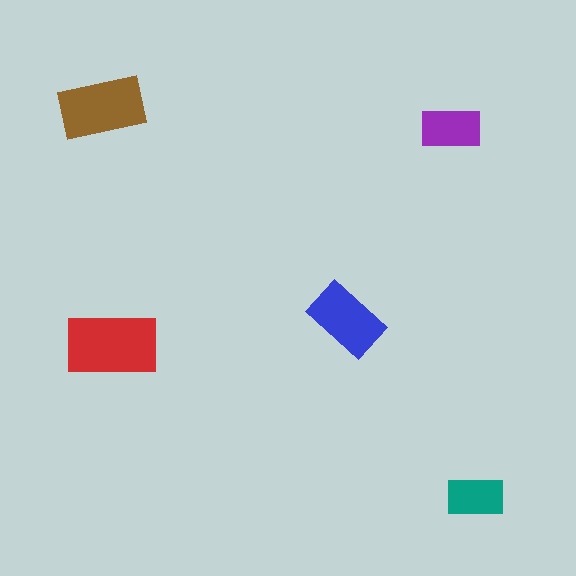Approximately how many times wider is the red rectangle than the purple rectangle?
About 1.5 times wider.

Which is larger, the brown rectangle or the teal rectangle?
The brown one.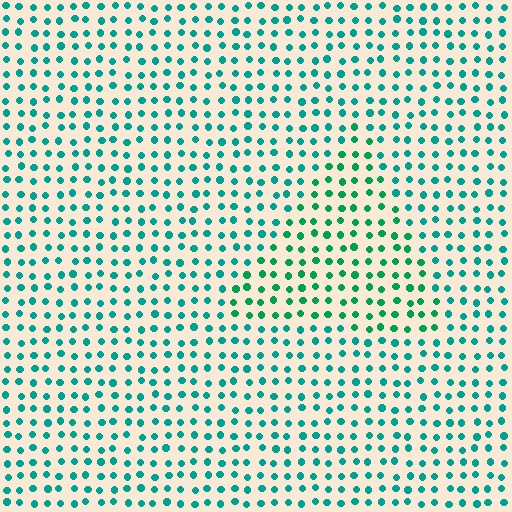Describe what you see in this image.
The image is filled with small teal elements in a uniform arrangement. A triangle-shaped region is visible where the elements are tinted to a slightly different hue, forming a subtle color boundary.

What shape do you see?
I see a triangle.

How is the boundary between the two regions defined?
The boundary is defined purely by a slight shift in hue (about 24 degrees). Spacing, size, and orientation are identical on both sides.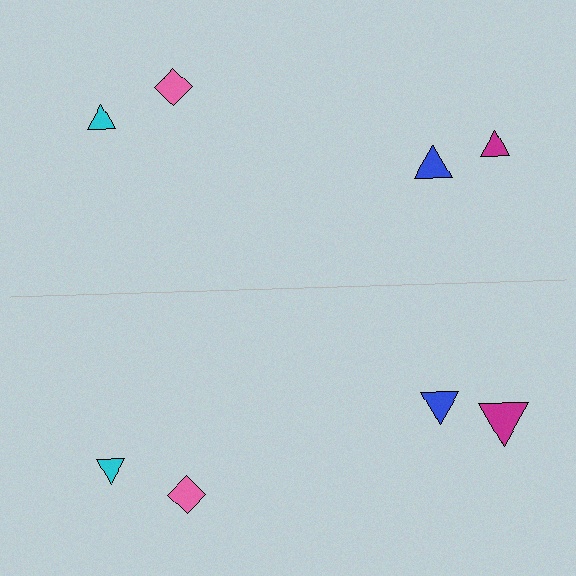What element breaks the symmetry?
The magenta triangle on the bottom side has a different size than its mirror counterpart.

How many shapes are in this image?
There are 8 shapes in this image.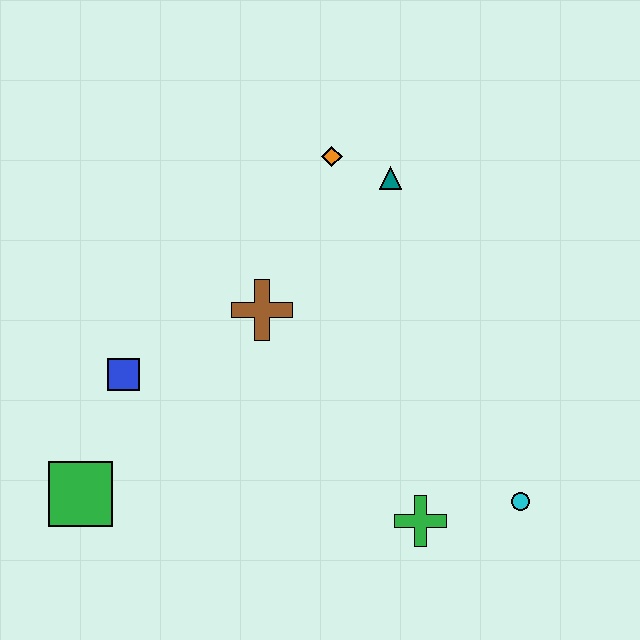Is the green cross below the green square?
Yes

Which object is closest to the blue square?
The green square is closest to the blue square.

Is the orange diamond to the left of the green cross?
Yes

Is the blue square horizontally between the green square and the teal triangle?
Yes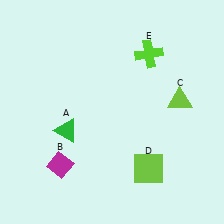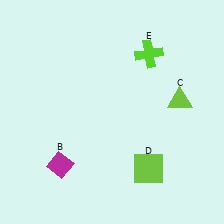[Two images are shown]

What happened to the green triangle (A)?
The green triangle (A) was removed in Image 2. It was in the bottom-left area of Image 1.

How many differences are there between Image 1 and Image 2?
There is 1 difference between the two images.